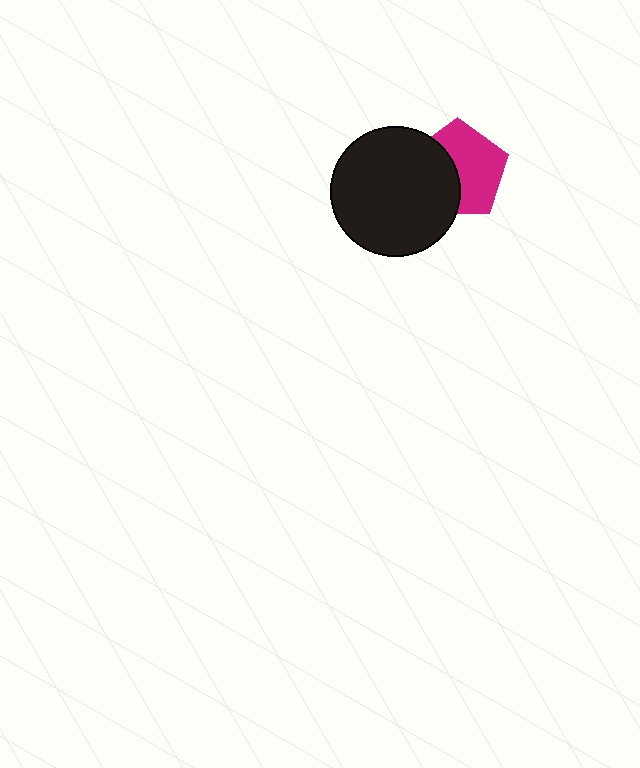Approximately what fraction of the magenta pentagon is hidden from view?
Roughly 42% of the magenta pentagon is hidden behind the black circle.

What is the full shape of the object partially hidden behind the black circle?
The partially hidden object is a magenta pentagon.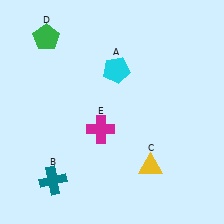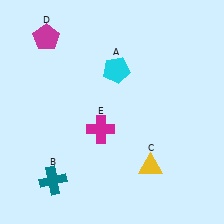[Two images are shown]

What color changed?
The pentagon (D) changed from green in Image 1 to magenta in Image 2.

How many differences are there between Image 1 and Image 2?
There is 1 difference between the two images.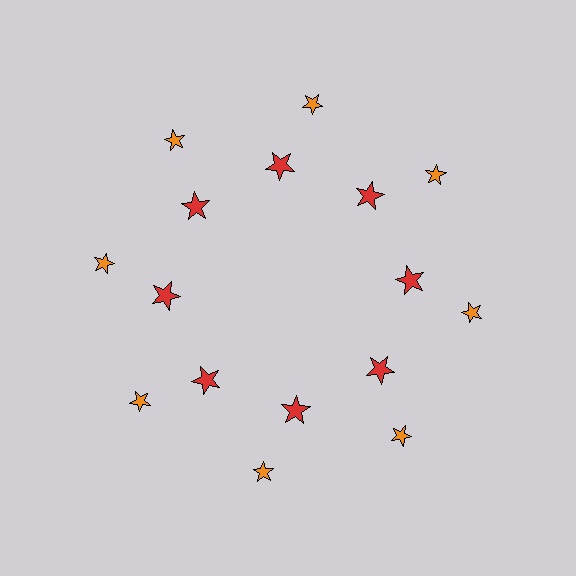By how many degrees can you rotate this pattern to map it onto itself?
The pattern maps onto itself every 45 degrees of rotation.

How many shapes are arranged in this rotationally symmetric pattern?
There are 16 shapes, arranged in 8 groups of 2.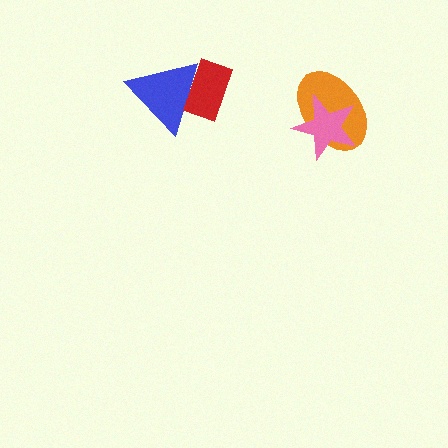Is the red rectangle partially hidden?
No, no other shape covers it.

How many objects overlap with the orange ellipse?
1 object overlaps with the orange ellipse.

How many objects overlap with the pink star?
1 object overlaps with the pink star.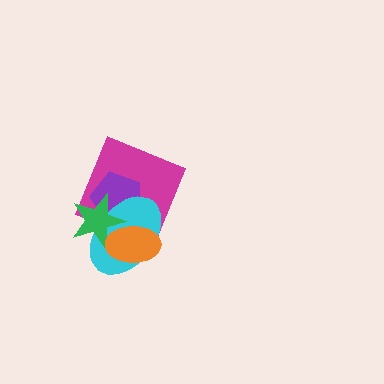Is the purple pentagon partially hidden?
Yes, it is partially covered by another shape.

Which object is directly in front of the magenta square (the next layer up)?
The purple pentagon is directly in front of the magenta square.